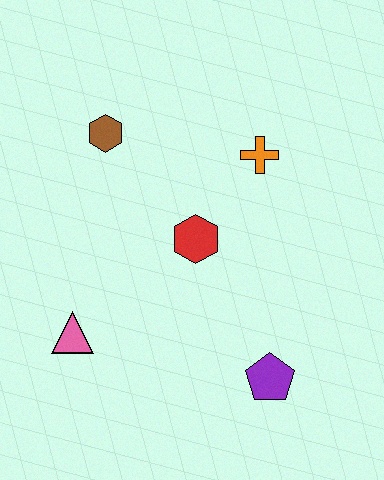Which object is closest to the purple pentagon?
The red hexagon is closest to the purple pentagon.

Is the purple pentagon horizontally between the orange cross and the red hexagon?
No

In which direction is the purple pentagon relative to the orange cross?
The purple pentagon is below the orange cross.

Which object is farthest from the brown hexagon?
The purple pentagon is farthest from the brown hexagon.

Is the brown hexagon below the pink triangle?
No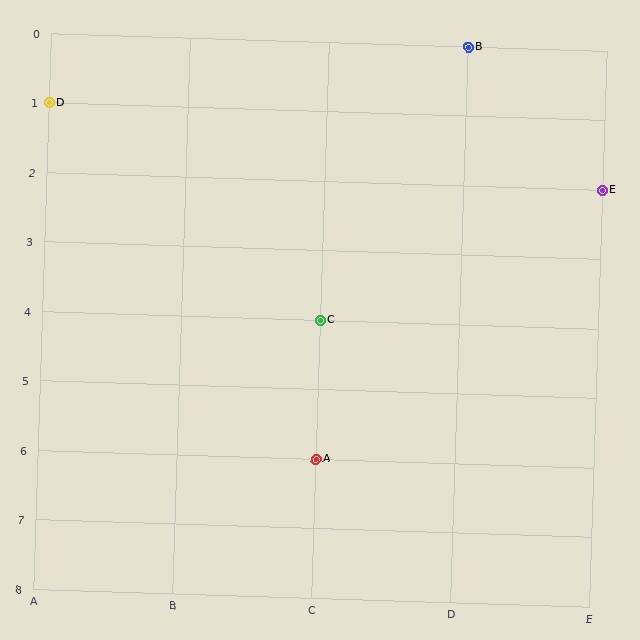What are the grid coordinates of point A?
Point A is at grid coordinates (C, 6).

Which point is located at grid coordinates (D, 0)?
Point B is at (D, 0).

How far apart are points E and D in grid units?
Points E and D are 4 columns and 1 row apart (about 4.1 grid units diagonally).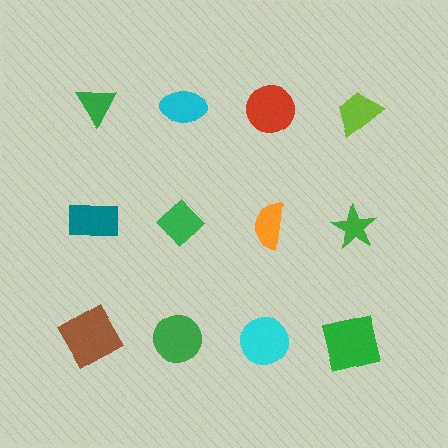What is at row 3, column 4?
A green square.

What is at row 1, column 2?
A cyan ellipse.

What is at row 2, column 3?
An orange semicircle.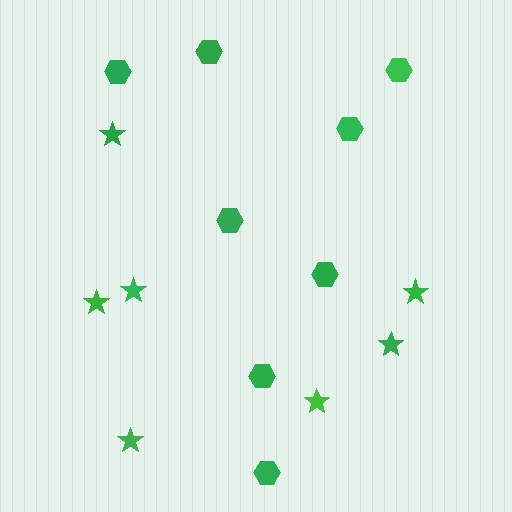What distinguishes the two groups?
There are 2 groups: one group of stars (7) and one group of hexagons (8).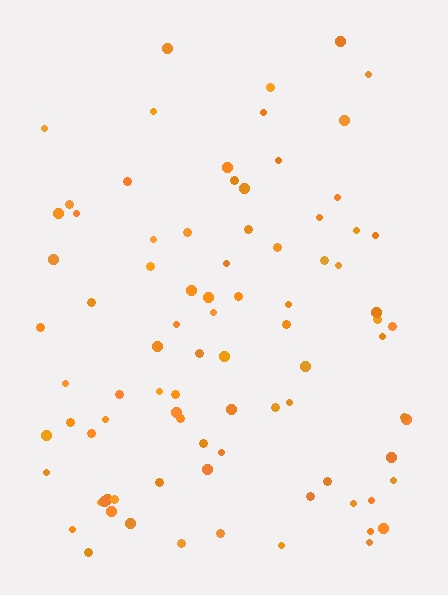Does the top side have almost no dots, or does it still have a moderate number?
Still a moderate number, just noticeably fewer than the bottom.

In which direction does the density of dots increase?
From top to bottom, with the bottom side densest.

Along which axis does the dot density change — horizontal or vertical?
Vertical.